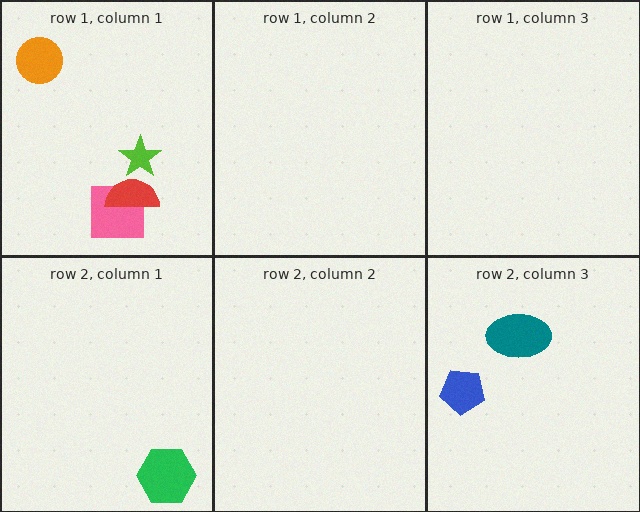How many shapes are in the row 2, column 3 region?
2.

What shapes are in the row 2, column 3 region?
The teal ellipse, the blue pentagon.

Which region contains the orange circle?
The row 1, column 1 region.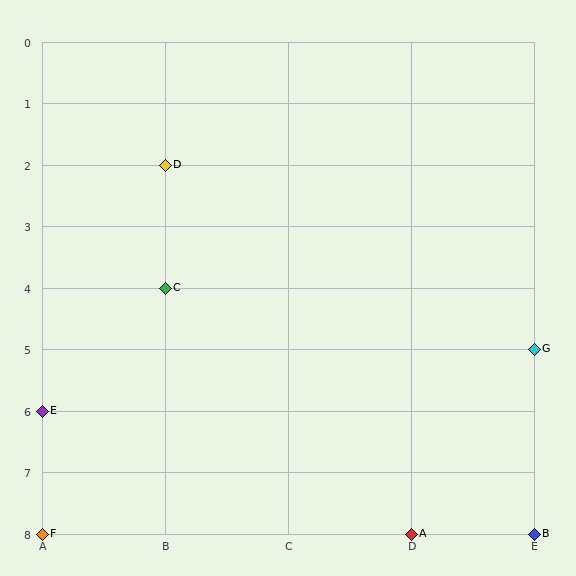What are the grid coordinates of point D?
Point D is at grid coordinates (B, 2).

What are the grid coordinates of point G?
Point G is at grid coordinates (E, 5).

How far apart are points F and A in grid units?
Points F and A are 3 columns apart.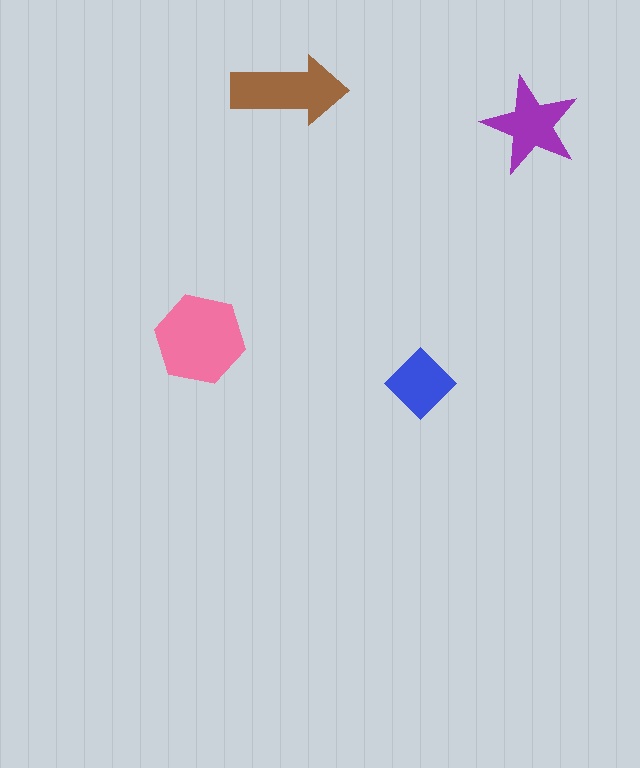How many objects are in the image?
There are 4 objects in the image.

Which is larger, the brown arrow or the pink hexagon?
The pink hexagon.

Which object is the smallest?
The blue diamond.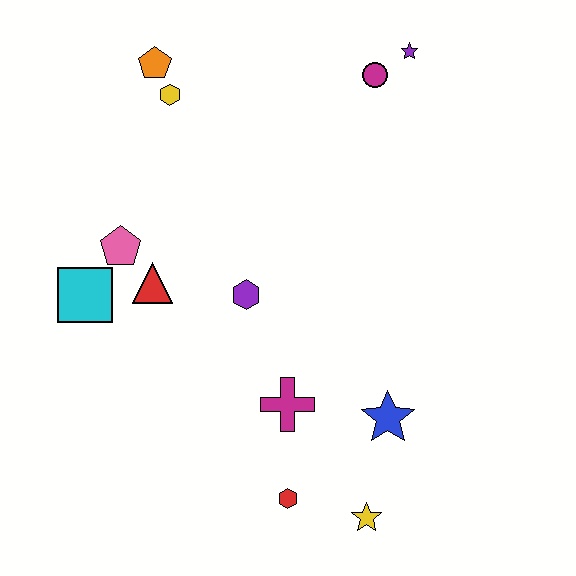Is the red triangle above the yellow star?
Yes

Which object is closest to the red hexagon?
The yellow star is closest to the red hexagon.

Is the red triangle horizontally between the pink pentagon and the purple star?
Yes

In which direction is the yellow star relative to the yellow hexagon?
The yellow star is below the yellow hexagon.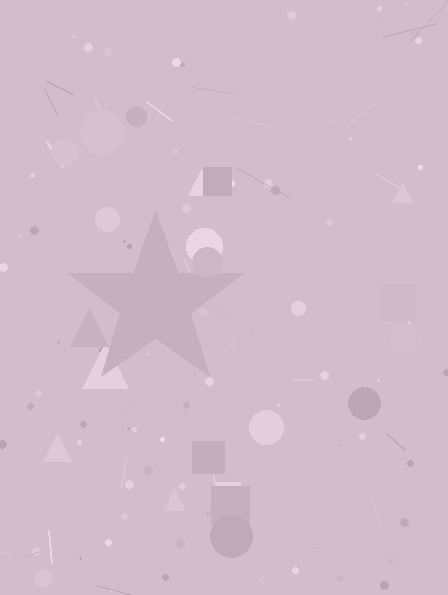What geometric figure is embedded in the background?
A star is embedded in the background.